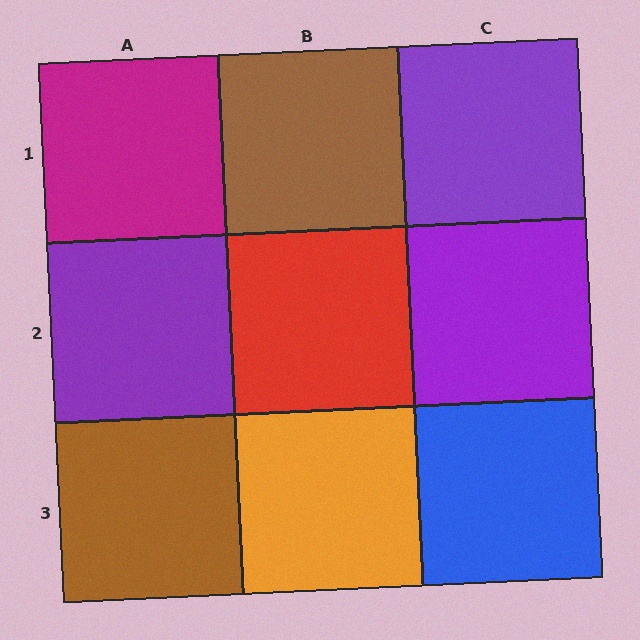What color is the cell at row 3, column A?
Brown.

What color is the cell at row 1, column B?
Brown.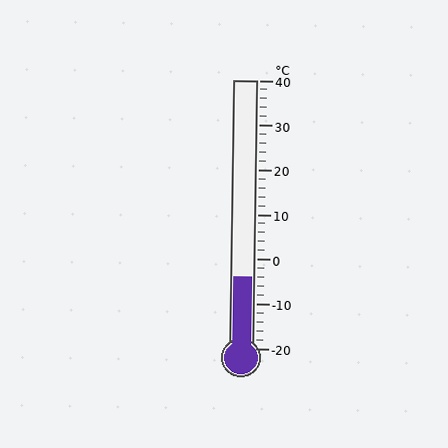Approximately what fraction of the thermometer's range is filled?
The thermometer is filled to approximately 25% of its range.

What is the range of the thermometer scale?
The thermometer scale ranges from -20°C to 40°C.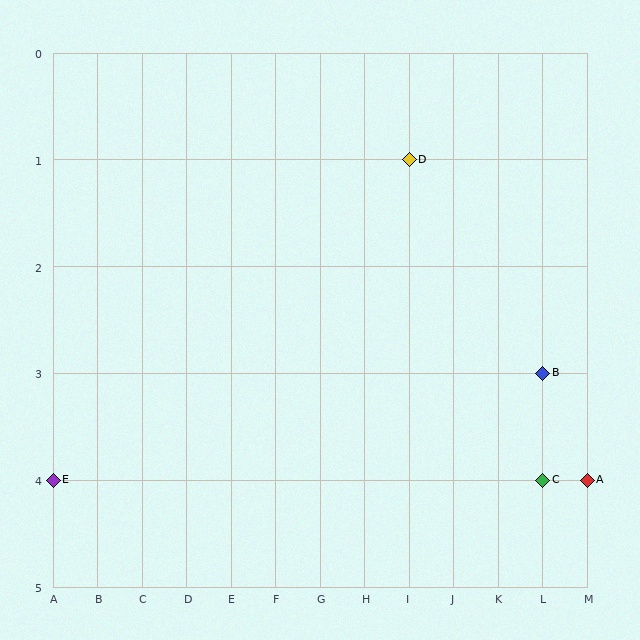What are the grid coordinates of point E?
Point E is at grid coordinates (A, 4).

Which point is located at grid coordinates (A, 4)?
Point E is at (A, 4).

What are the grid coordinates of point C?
Point C is at grid coordinates (L, 4).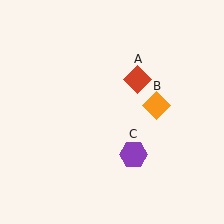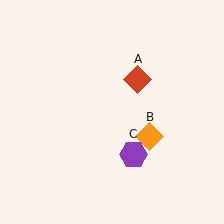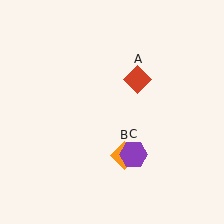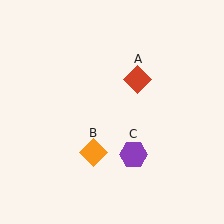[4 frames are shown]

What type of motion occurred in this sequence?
The orange diamond (object B) rotated clockwise around the center of the scene.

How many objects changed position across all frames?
1 object changed position: orange diamond (object B).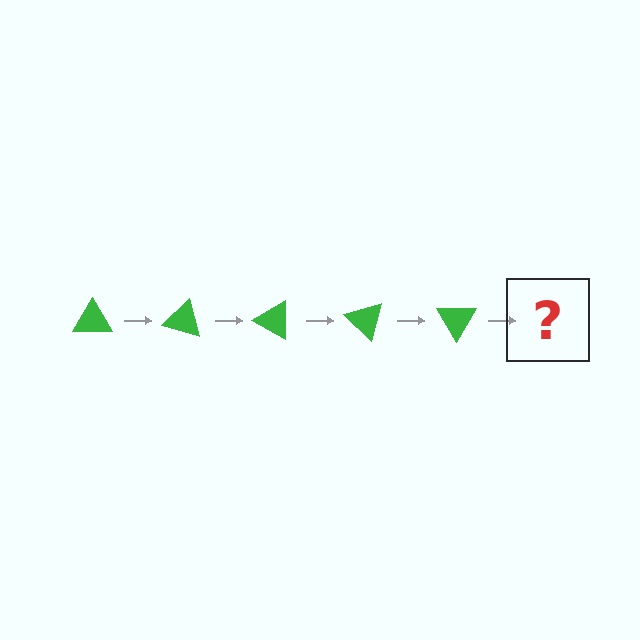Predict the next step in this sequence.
The next step is a green triangle rotated 75 degrees.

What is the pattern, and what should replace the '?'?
The pattern is that the triangle rotates 15 degrees each step. The '?' should be a green triangle rotated 75 degrees.